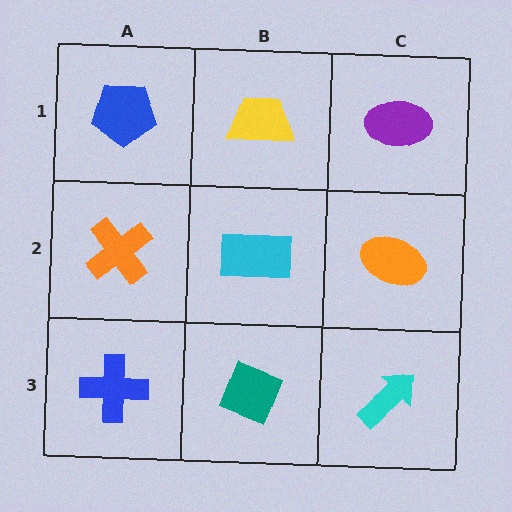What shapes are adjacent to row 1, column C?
An orange ellipse (row 2, column C), a yellow trapezoid (row 1, column B).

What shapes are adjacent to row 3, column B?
A cyan rectangle (row 2, column B), a blue cross (row 3, column A), a cyan arrow (row 3, column C).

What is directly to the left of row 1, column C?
A yellow trapezoid.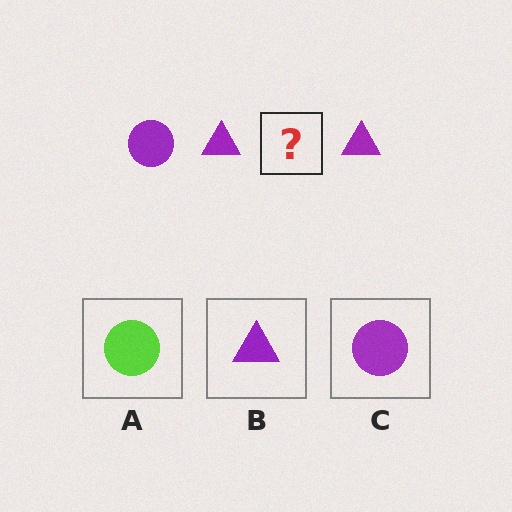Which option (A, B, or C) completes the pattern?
C.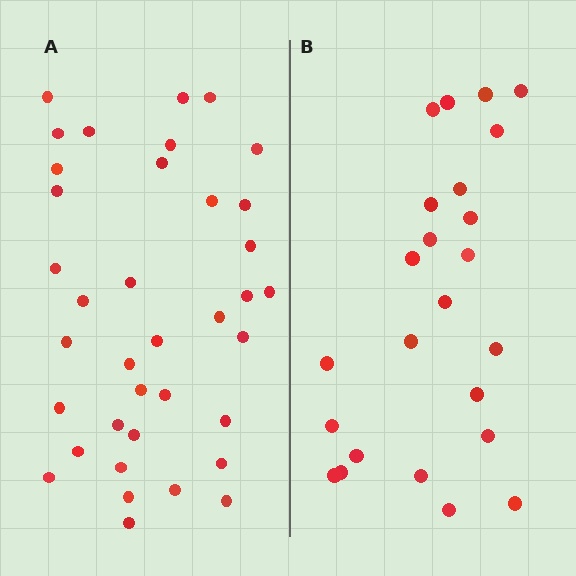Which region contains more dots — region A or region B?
Region A (the left region) has more dots.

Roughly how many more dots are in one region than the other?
Region A has approximately 15 more dots than region B.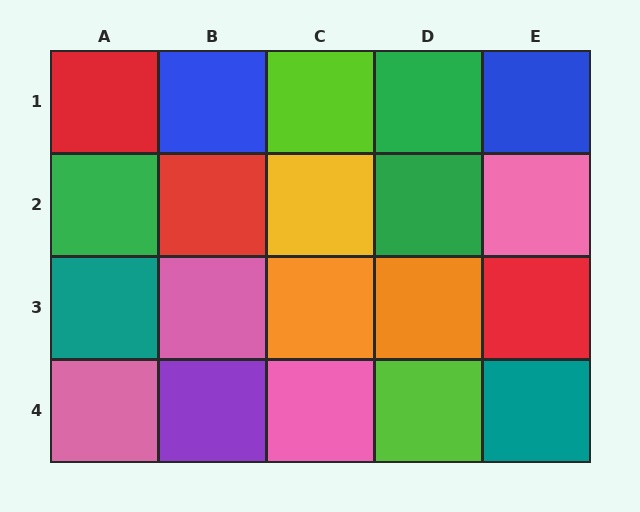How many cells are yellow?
1 cell is yellow.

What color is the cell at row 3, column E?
Red.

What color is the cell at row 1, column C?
Lime.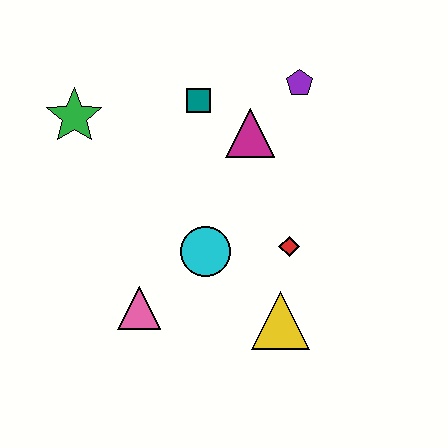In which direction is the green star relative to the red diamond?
The green star is to the left of the red diamond.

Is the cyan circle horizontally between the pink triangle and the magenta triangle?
Yes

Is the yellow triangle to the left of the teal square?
No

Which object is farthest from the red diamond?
The green star is farthest from the red diamond.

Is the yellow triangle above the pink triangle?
No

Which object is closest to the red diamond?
The yellow triangle is closest to the red diamond.